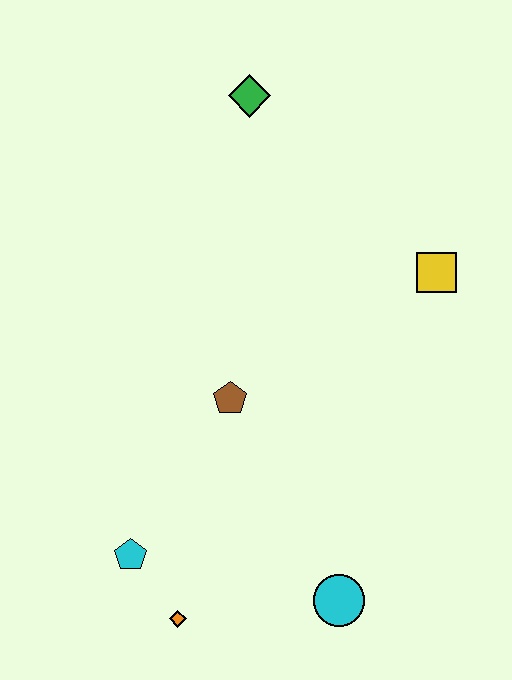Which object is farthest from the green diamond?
The orange diamond is farthest from the green diamond.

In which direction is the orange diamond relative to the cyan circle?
The orange diamond is to the left of the cyan circle.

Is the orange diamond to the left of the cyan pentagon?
No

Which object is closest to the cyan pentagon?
The orange diamond is closest to the cyan pentagon.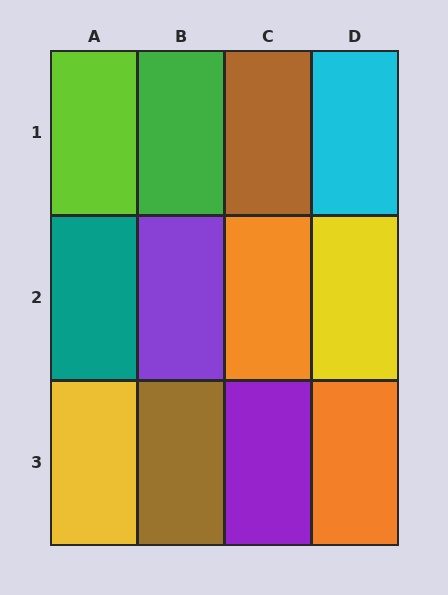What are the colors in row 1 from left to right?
Lime, green, brown, cyan.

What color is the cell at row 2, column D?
Yellow.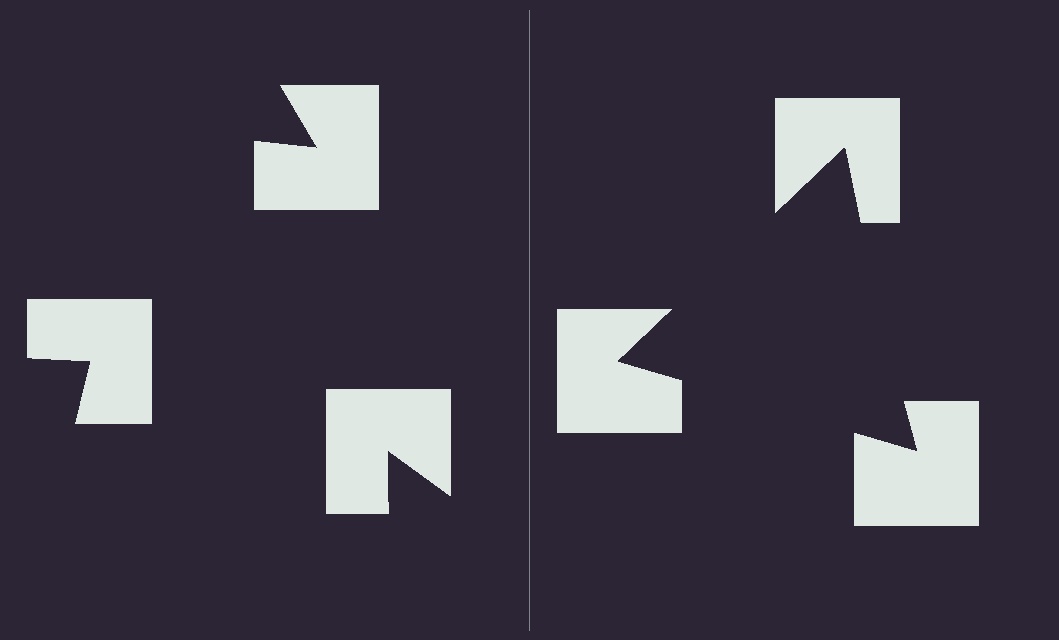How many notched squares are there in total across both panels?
6 — 3 on each side.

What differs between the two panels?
The notched squares are positioned identically on both sides; only the wedge orientations differ. On the right they align to a triangle; on the left they are misaligned.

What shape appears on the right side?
An illusory triangle.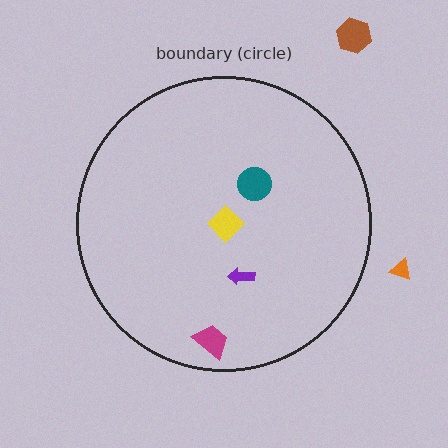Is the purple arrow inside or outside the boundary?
Inside.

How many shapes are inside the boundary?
4 inside, 2 outside.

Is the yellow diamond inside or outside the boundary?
Inside.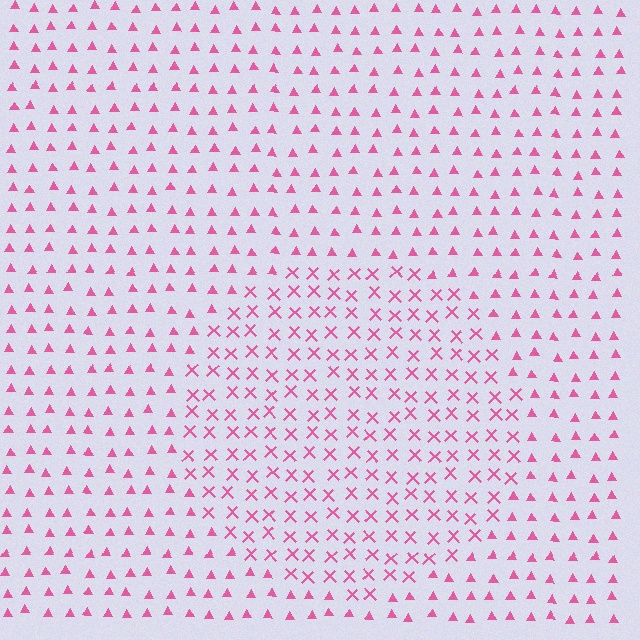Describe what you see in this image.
The image is filled with small pink elements arranged in a uniform grid. A circle-shaped region contains X marks, while the surrounding area contains triangles. The boundary is defined purely by the change in element shape.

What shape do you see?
I see a circle.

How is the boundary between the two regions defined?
The boundary is defined by a change in element shape: X marks inside vs. triangles outside. All elements share the same color and spacing.